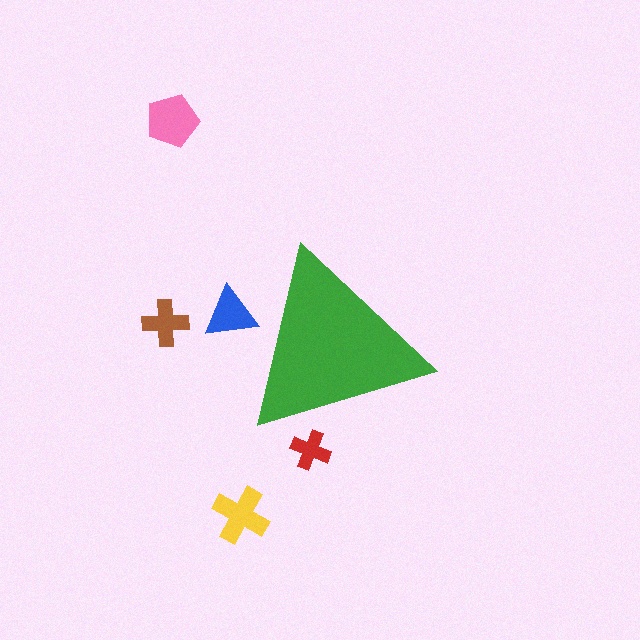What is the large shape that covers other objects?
A green triangle.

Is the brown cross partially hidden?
No, the brown cross is fully visible.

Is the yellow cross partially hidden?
No, the yellow cross is fully visible.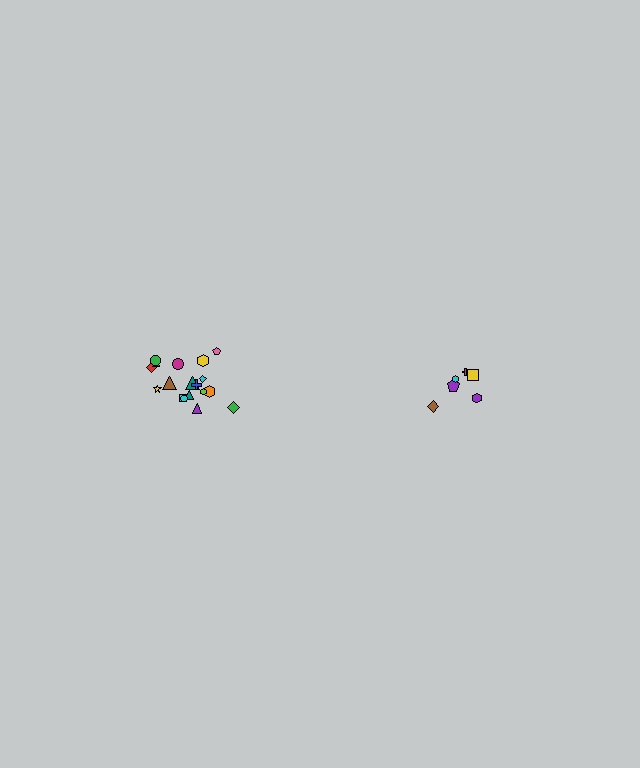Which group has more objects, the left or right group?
The left group.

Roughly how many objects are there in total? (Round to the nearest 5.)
Roughly 25 objects in total.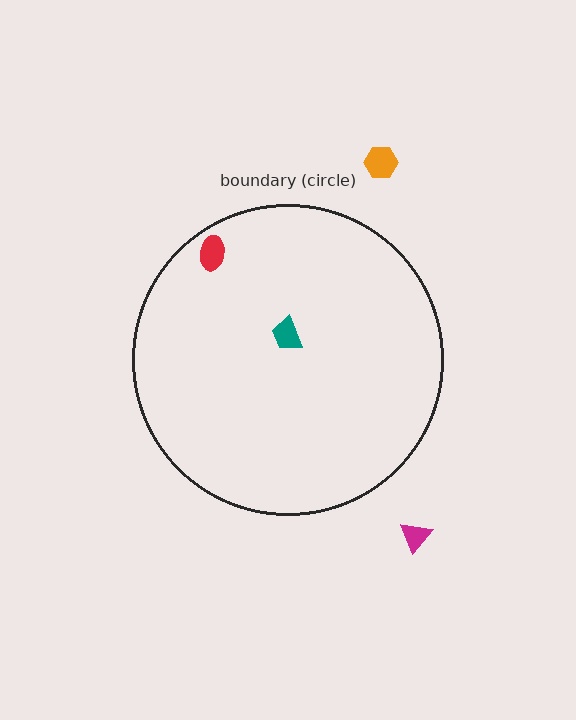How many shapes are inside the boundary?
2 inside, 2 outside.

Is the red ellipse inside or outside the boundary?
Inside.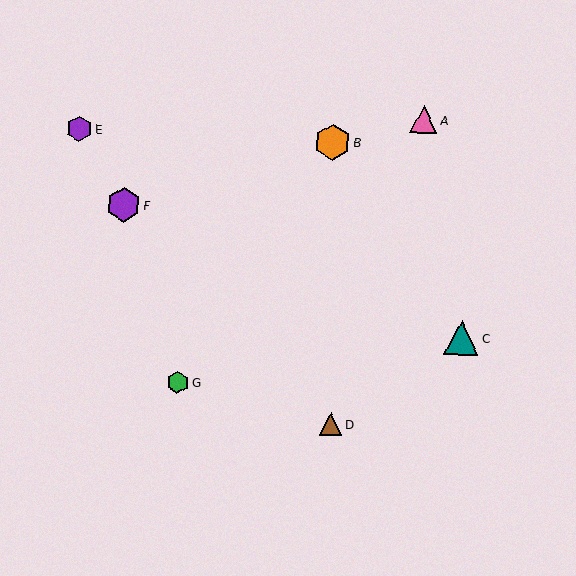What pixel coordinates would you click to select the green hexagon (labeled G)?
Click at (177, 383) to select the green hexagon G.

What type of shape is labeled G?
Shape G is a green hexagon.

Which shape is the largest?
The orange hexagon (labeled B) is the largest.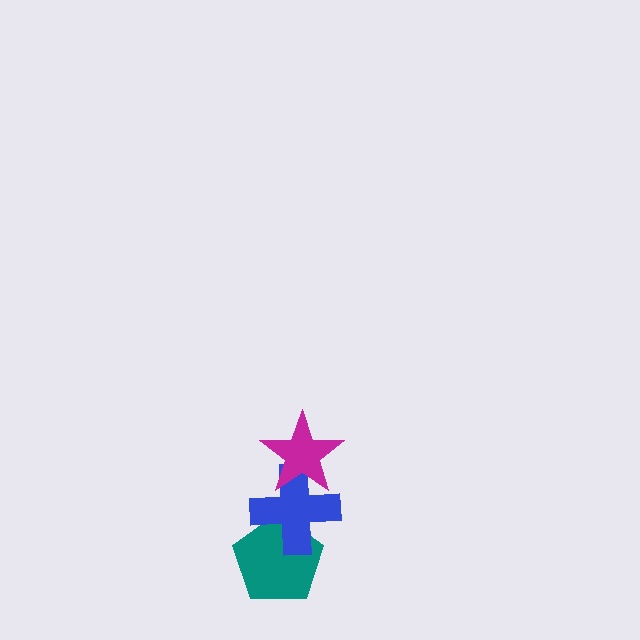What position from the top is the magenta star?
The magenta star is 1st from the top.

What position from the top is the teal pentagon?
The teal pentagon is 3rd from the top.